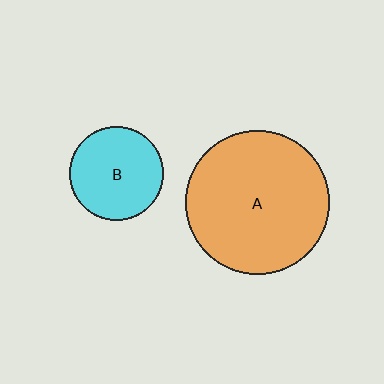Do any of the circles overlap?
No, none of the circles overlap.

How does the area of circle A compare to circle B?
Approximately 2.3 times.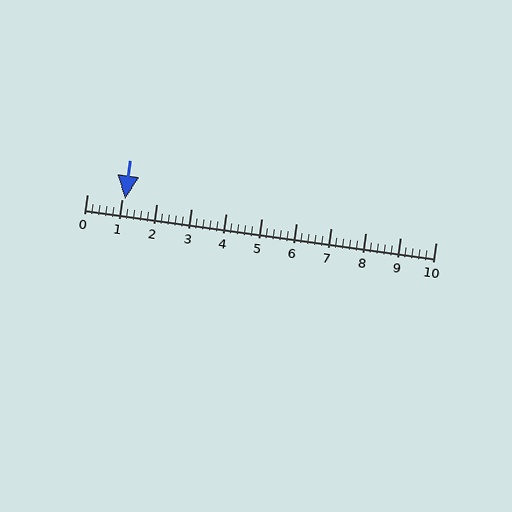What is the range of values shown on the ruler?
The ruler shows values from 0 to 10.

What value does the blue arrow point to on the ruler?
The blue arrow points to approximately 1.1.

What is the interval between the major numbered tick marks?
The major tick marks are spaced 1 units apart.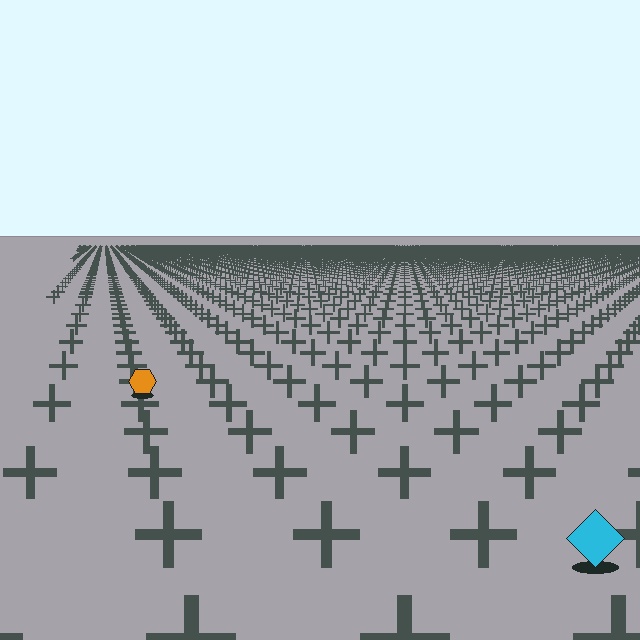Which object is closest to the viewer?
The cyan diamond is closest. The texture marks near it are larger and more spread out.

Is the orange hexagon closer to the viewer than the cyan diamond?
No. The cyan diamond is closer — you can tell from the texture gradient: the ground texture is coarser near it.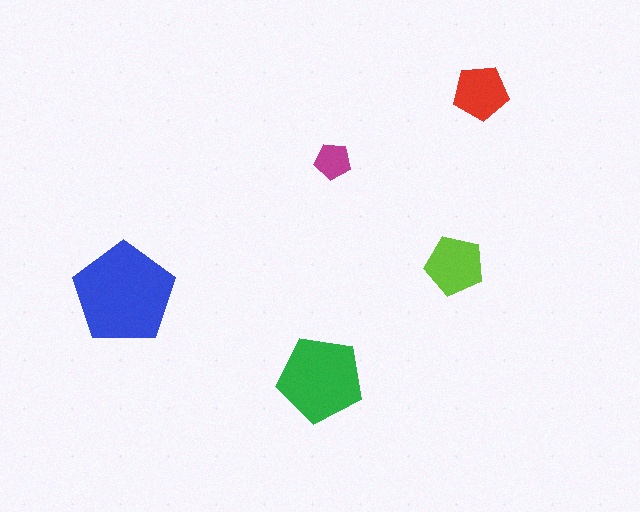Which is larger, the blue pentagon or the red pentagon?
The blue one.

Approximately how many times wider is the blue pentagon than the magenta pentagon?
About 3 times wider.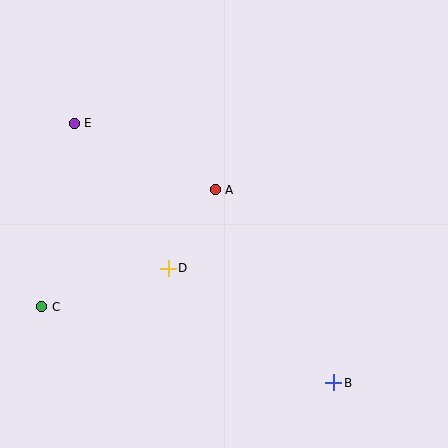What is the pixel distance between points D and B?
The distance between D and B is 202 pixels.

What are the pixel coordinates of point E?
Point E is at (74, 123).